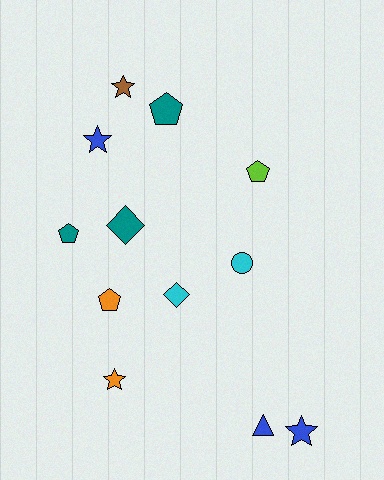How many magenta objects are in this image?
There are no magenta objects.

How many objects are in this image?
There are 12 objects.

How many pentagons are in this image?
There are 4 pentagons.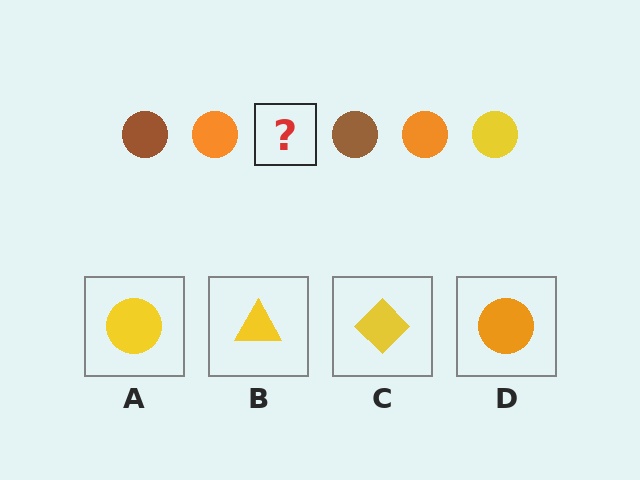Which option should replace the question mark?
Option A.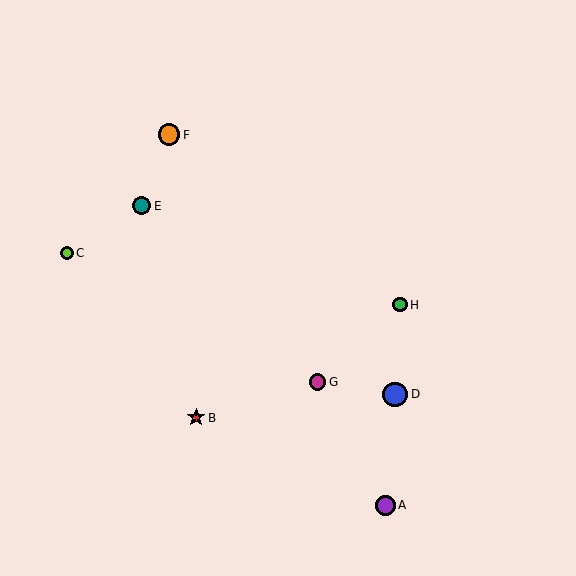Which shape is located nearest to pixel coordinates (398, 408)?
The blue circle (labeled D) at (395, 394) is nearest to that location.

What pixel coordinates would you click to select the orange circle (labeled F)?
Click at (169, 135) to select the orange circle F.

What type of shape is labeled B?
Shape B is a red star.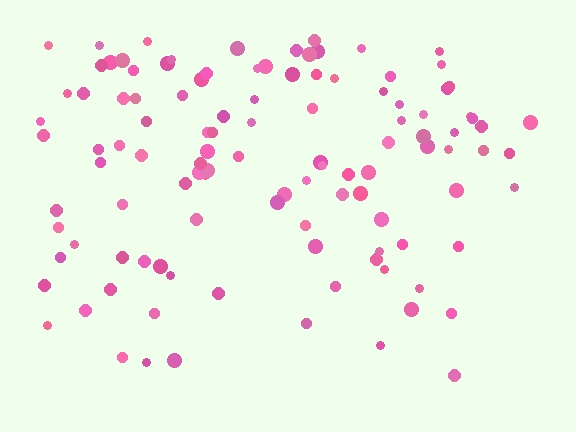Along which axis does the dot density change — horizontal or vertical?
Vertical.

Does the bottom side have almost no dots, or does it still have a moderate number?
Still a moderate number, just noticeably fewer than the top.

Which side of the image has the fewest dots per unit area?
The bottom.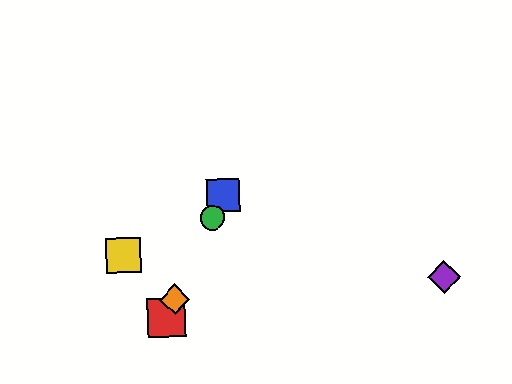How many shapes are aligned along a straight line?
4 shapes (the red square, the blue square, the green circle, the orange diamond) are aligned along a straight line.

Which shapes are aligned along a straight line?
The red square, the blue square, the green circle, the orange diamond are aligned along a straight line.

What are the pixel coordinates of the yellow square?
The yellow square is at (123, 256).